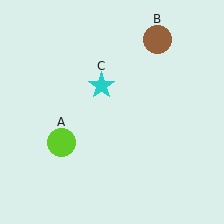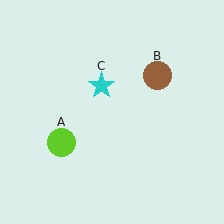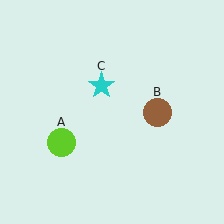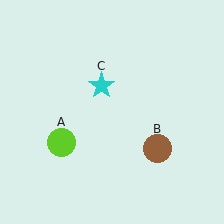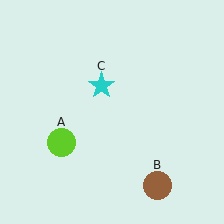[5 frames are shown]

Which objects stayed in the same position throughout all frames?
Lime circle (object A) and cyan star (object C) remained stationary.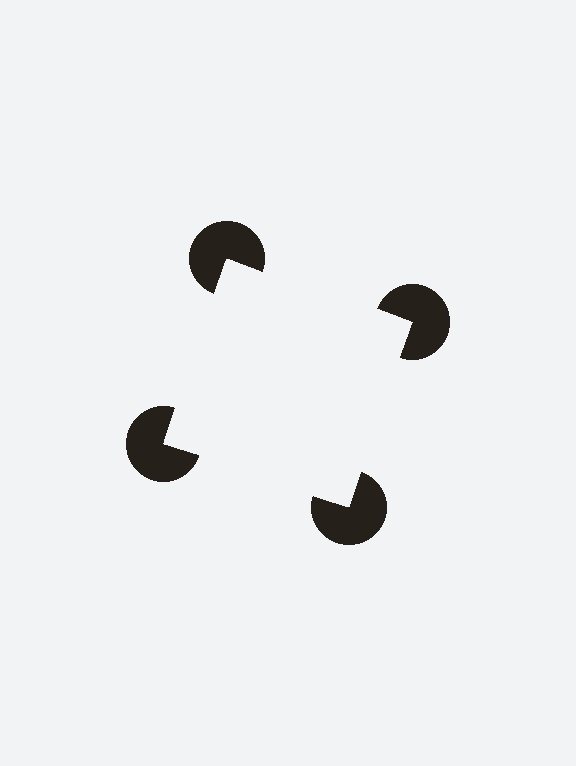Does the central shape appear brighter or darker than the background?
It typically appears slightly brighter than the background, even though no actual brightness change is drawn.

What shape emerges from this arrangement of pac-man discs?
An illusory square — its edges are inferred from the aligned wedge cuts in the pac-man discs, not physically drawn.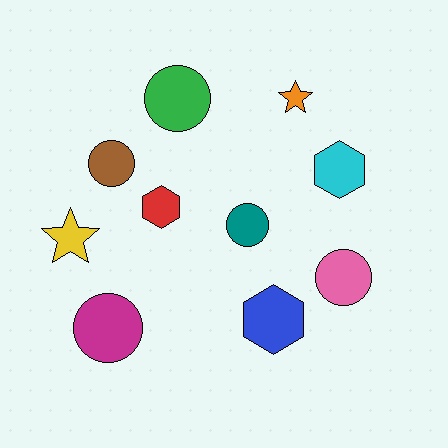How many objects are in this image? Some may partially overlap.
There are 10 objects.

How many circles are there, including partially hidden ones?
There are 5 circles.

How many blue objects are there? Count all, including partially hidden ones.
There is 1 blue object.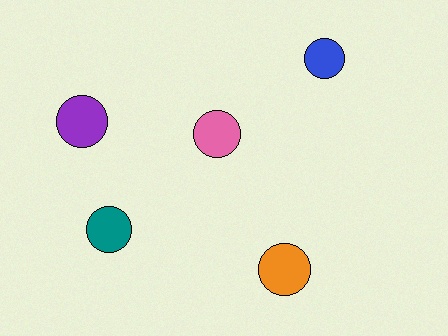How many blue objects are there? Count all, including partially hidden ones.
There is 1 blue object.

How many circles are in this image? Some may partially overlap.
There are 5 circles.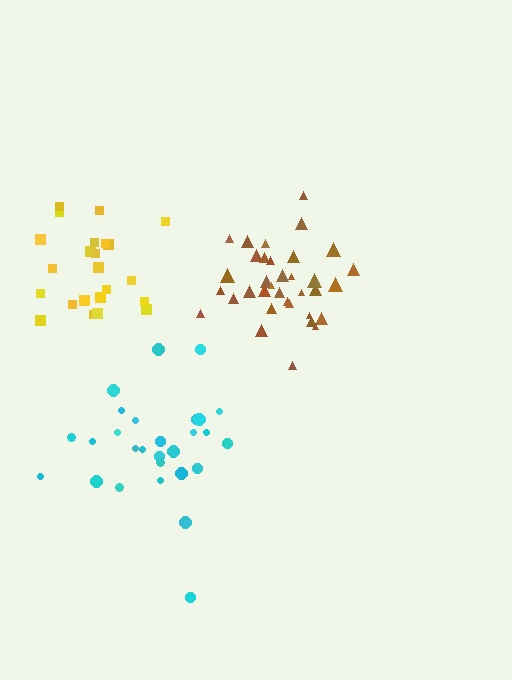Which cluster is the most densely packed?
Brown.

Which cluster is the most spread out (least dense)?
Yellow.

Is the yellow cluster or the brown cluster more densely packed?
Brown.